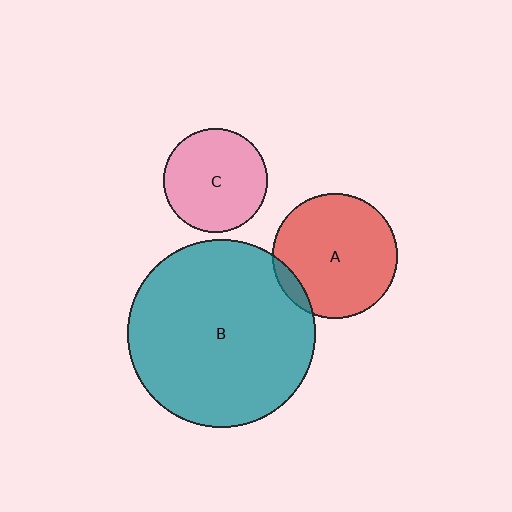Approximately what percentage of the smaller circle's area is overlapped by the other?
Approximately 10%.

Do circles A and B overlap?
Yes.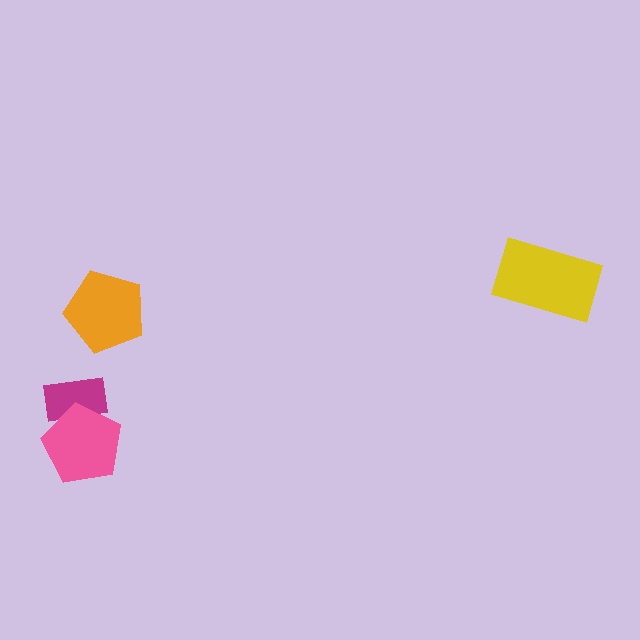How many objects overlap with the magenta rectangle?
1 object overlaps with the magenta rectangle.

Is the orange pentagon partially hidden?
No, no other shape covers it.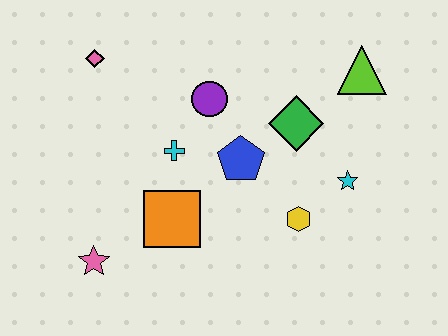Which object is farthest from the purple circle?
The pink star is farthest from the purple circle.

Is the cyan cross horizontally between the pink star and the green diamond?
Yes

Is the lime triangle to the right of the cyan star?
Yes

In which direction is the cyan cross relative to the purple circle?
The cyan cross is below the purple circle.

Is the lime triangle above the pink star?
Yes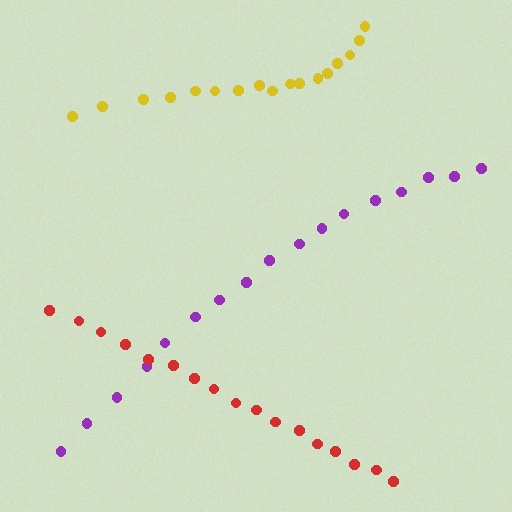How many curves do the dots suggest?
There are 3 distinct paths.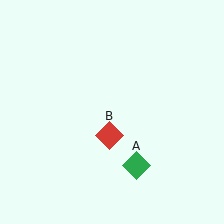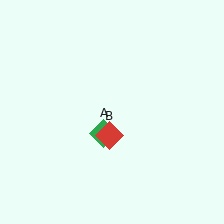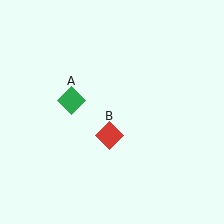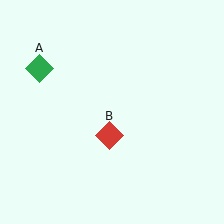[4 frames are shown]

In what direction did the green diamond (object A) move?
The green diamond (object A) moved up and to the left.